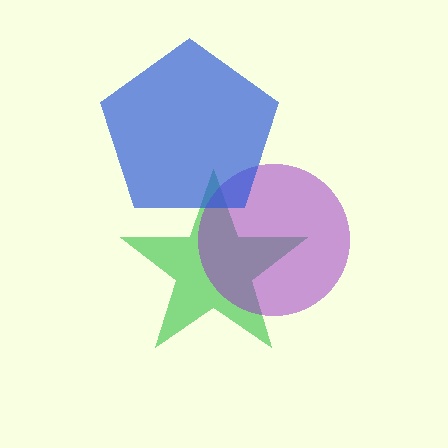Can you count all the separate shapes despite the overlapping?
Yes, there are 3 separate shapes.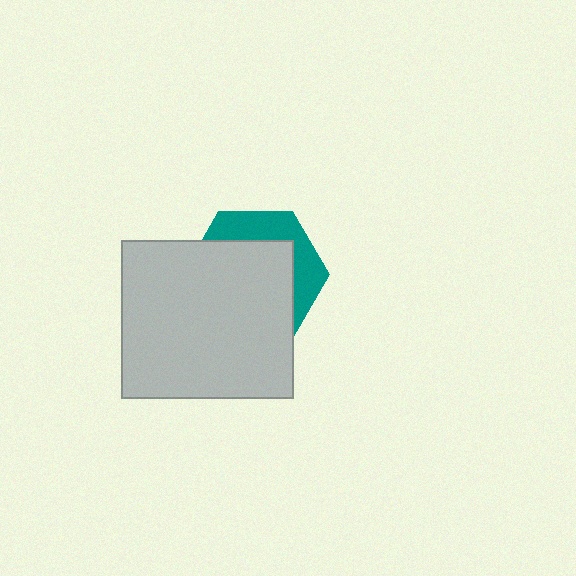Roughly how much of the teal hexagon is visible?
A small part of it is visible (roughly 32%).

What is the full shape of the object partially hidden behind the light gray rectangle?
The partially hidden object is a teal hexagon.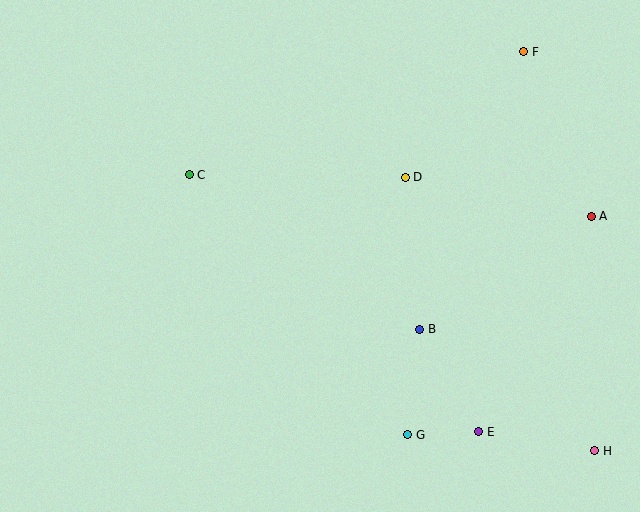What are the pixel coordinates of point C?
Point C is at (189, 175).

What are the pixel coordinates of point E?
Point E is at (479, 432).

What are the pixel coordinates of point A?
Point A is at (591, 216).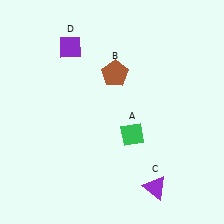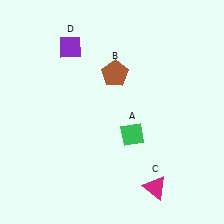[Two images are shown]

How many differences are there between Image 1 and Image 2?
There is 1 difference between the two images.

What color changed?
The triangle (C) changed from purple in Image 1 to magenta in Image 2.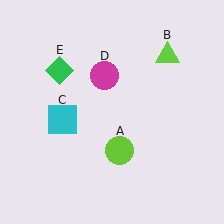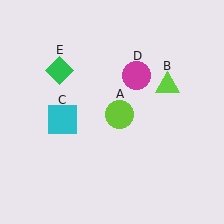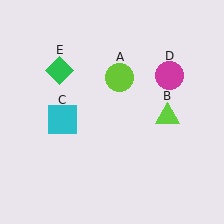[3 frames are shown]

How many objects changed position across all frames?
3 objects changed position: lime circle (object A), lime triangle (object B), magenta circle (object D).